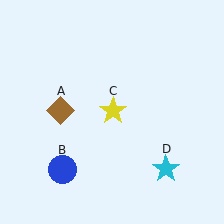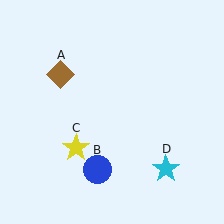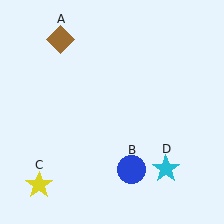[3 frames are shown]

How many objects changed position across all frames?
3 objects changed position: brown diamond (object A), blue circle (object B), yellow star (object C).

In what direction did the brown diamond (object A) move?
The brown diamond (object A) moved up.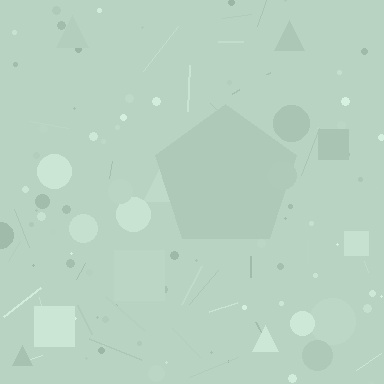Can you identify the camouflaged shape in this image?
The camouflaged shape is a pentagon.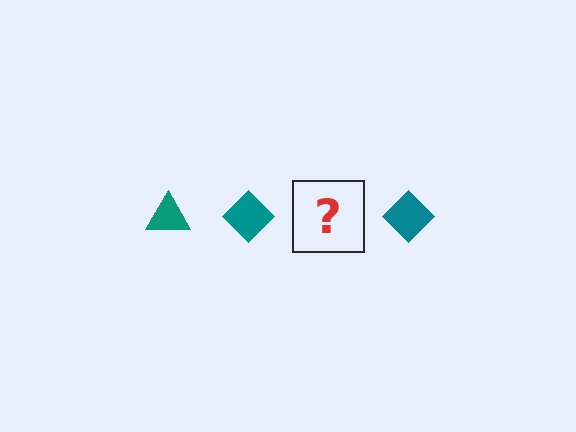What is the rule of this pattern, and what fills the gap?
The rule is that the pattern cycles through triangle, diamond shapes in teal. The gap should be filled with a teal triangle.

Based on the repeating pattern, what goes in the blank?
The blank should be a teal triangle.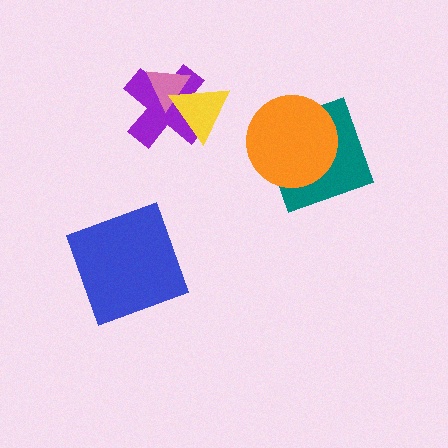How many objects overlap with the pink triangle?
2 objects overlap with the pink triangle.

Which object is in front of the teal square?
The orange circle is in front of the teal square.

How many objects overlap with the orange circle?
1 object overlaps with the orange circle.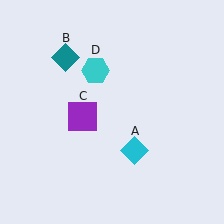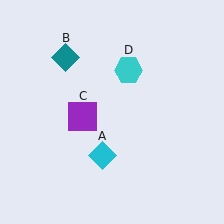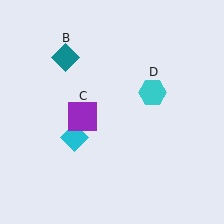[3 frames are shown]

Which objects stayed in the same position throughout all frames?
Teal diamond (object B) and purple square (object C) remained stationary.